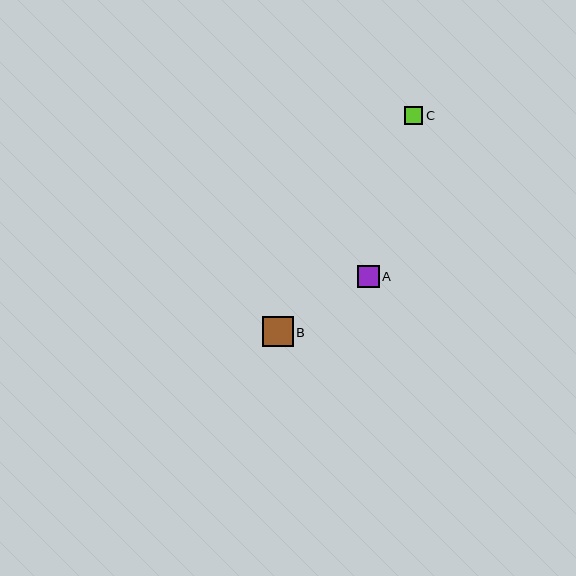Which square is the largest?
Square B is the largest with a size of approximately 31 pixels.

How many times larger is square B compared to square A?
Square B is approximately 1.4 times the size of square A.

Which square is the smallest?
Square C is the smallest with a size of approximately 19 pixels.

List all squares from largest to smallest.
From largest to smallest: B, A, C.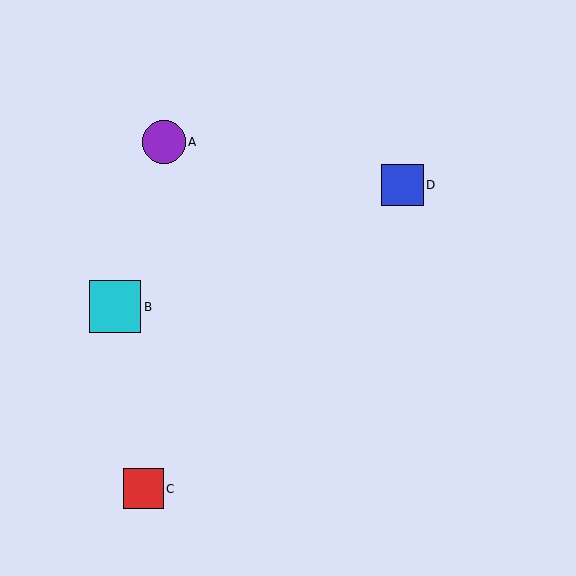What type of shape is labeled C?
Shape C is a red square.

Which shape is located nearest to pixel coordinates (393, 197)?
The blue square (labeled D) at (402, 185) is nearest to that location.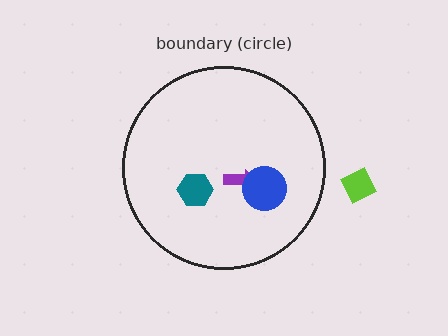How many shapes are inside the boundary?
3 inside, 1 outside.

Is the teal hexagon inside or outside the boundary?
Inside.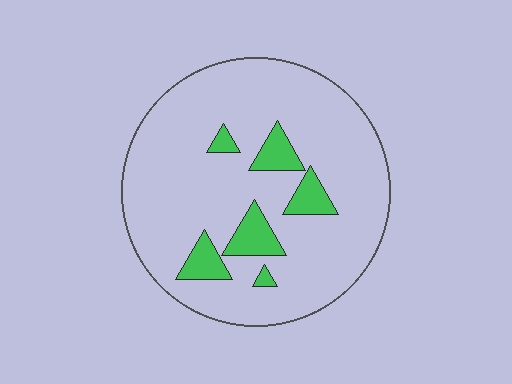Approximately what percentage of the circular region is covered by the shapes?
Approximately 15%.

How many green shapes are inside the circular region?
6.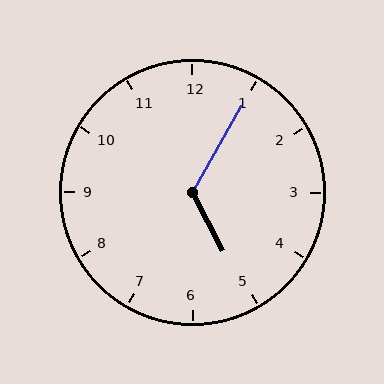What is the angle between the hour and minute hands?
Approximately 122 degrees.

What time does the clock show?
5:05.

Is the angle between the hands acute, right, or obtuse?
It is obtuse.